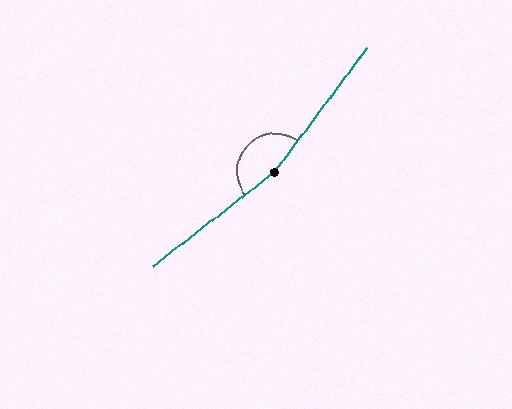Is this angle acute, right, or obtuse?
It is obtuse.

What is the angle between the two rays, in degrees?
Approximately 164 degrees.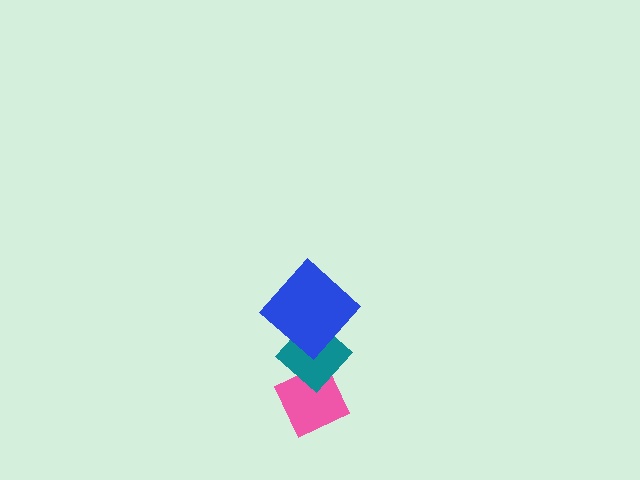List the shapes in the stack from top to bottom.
From top to bottom: the blue diamond, the teal diamond, the pink diamond.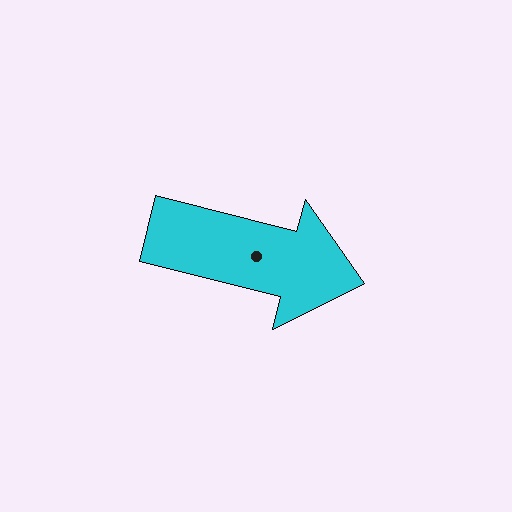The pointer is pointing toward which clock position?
Roughly 3 o'clock.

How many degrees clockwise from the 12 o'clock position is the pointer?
Approximately 104 degrees.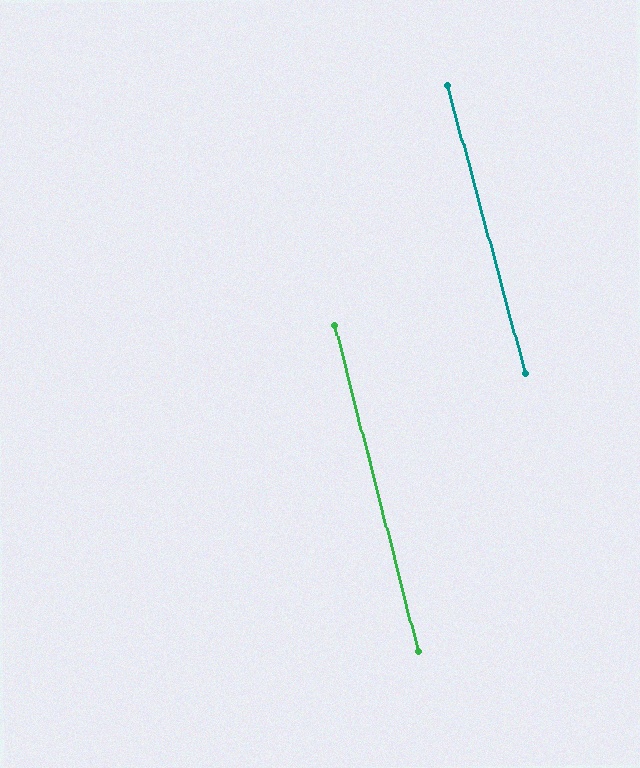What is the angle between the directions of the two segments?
Approximately 1 degree.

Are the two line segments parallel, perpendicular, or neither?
Parallel — their directions differ by only 0.7°.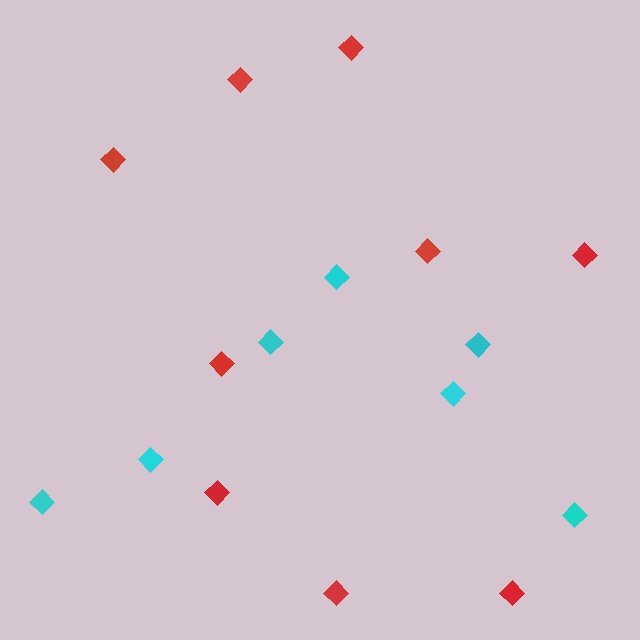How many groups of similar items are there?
There are 2 groups: one group of red diamonds (9) and one group of cyan diamonds (7).